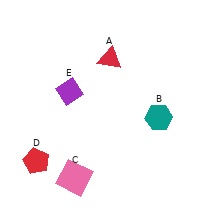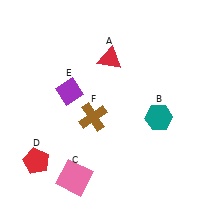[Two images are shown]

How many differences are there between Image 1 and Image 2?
There is 1 difference between the two images.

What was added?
A brown cross (F) was added in Image 2.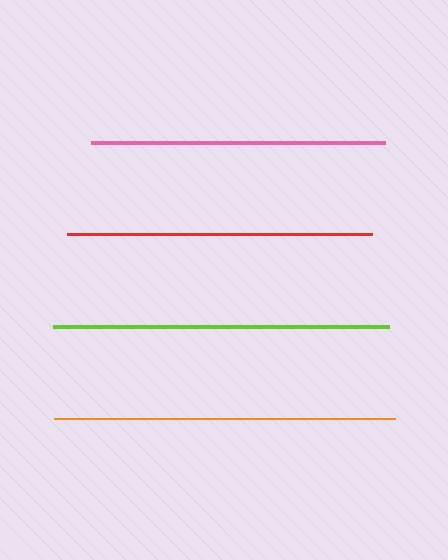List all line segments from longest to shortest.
From longest to shortest: orange, lime, red, pink.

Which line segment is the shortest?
The pink line is the shortest at approximately 294 pixels.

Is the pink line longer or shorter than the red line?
The red line is longer than the pink line.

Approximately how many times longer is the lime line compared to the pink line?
The lime line is approximately 1.1 times the length of the pink line.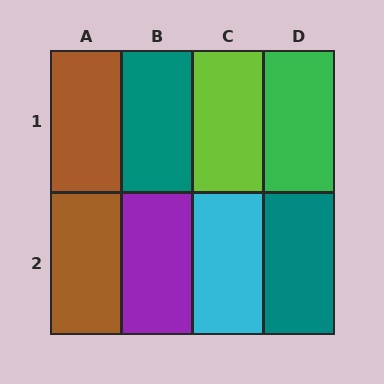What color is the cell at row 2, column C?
Cyan.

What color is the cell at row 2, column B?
Purple.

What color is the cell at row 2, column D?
Teal.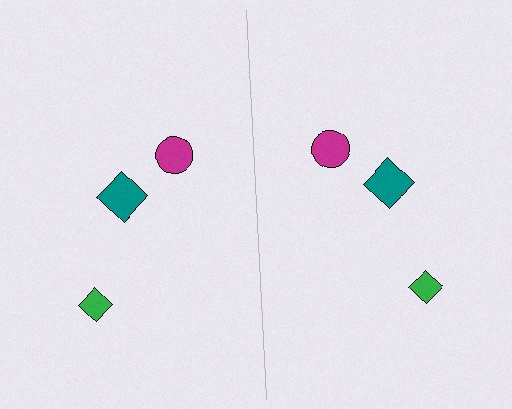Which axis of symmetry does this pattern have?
The pattern has a vertical axis of symmetry running through the center of the image.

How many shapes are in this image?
There are 6 shapes in this image.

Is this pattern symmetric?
Yes, this pattern has bilateral (reflection) symmetry.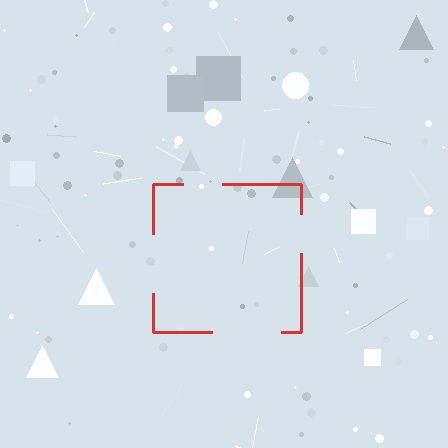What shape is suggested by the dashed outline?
The dashed outline suggests a square.